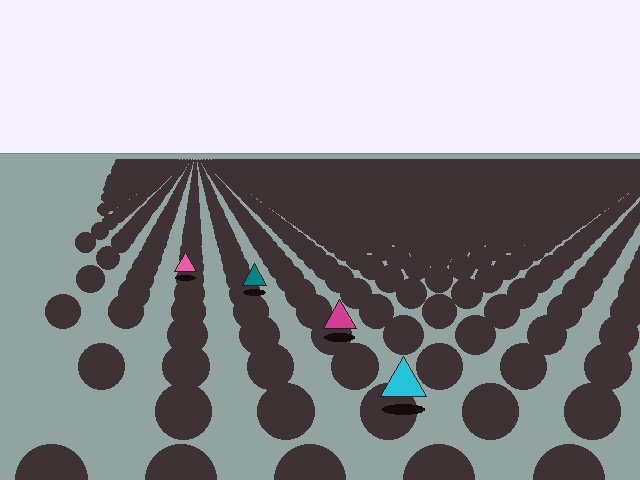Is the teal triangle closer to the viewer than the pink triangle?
Yes. The teal triangle is closer — you can tell from the texture gradient: the ground texture is coarser near it.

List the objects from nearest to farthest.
From nearest to farthest: the cyan triangle, the magenta triangle, the teal triangle, the pink triangle.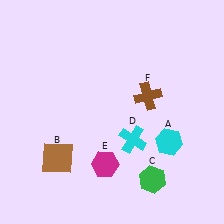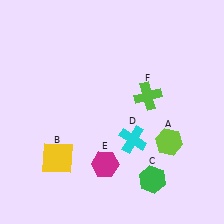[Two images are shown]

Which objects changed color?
A changed from cyan to lime. B changed from brown to yellow. F changed from brown to lime.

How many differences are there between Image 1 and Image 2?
There are 3 differences between the two images.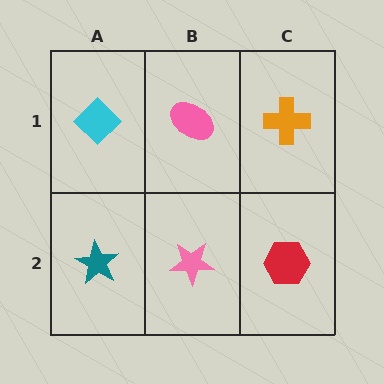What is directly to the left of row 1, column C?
A pink ellipse.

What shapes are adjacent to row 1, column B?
A pink star (row 2, column B), a cyan diamond (row 1, column A), an orange cross (row 1, column C).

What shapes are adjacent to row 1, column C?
A red hexagon (row 2, column C), a pink ellipse (row 1, column B).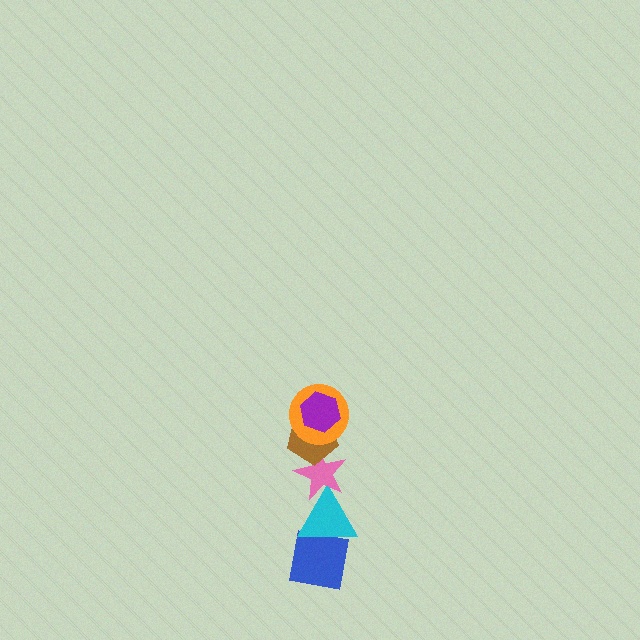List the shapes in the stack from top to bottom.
From top to bottom: the purple hexagon, the orange circle, the brown pentagon, the pink star, the cyan triangle, the blue square.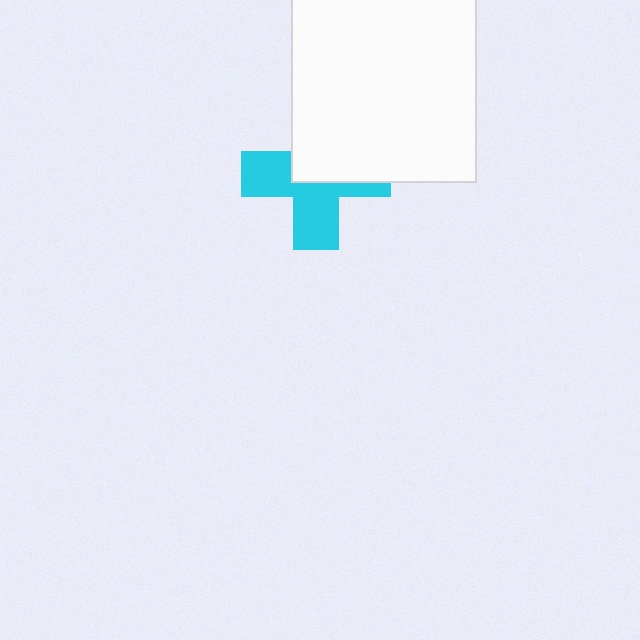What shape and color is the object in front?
The object in front is a white square.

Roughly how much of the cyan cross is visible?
About half of it is visible (roughly 52%).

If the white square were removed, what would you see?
You would see the complete cyan cross.